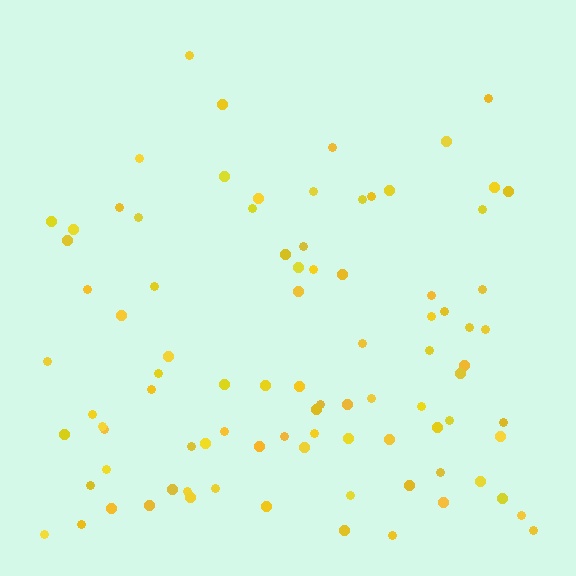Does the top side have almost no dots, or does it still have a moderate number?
Still a moderate number, just noticeably fewer than the bottom.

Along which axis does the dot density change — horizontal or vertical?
Vertical.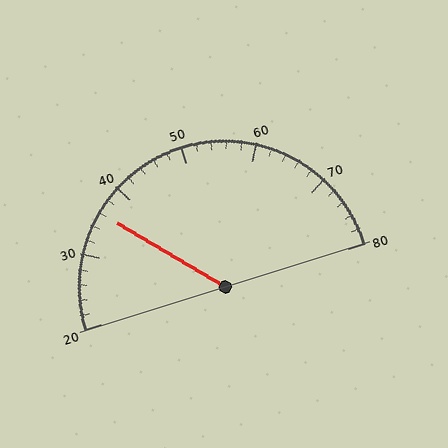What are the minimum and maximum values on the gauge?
The gauge ranges from 20 to 80.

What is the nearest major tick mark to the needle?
The nearest major tick mark is 40.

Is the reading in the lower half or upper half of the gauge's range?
The reading is in the lower half of the range (20 to 80).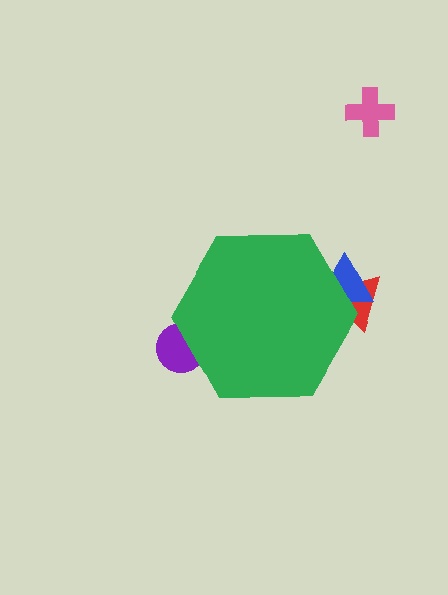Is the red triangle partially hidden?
Yes, the red triangle is partially hidden behind the green hexagon.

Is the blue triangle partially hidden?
Yes, the blue triangle is partially hidden behind the green hexagon.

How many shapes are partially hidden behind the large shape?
3 shapes are partially hidden.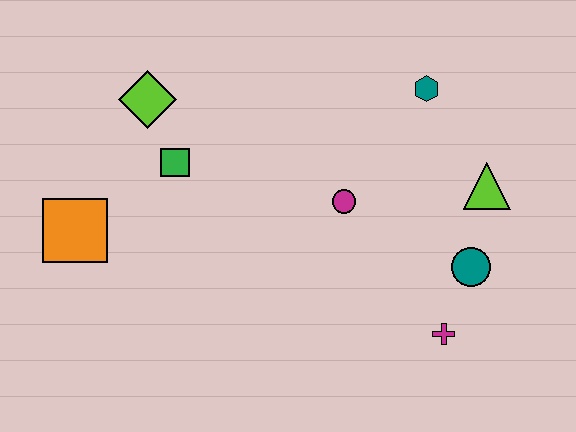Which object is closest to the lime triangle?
The teal circle is closest to the lime triangle.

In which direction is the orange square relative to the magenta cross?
The orange square is to the left of the magenta cross.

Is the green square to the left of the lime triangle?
Yes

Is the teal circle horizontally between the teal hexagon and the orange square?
No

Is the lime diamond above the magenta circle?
Yes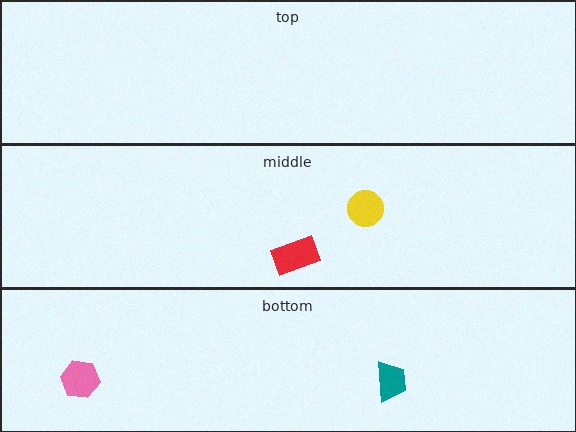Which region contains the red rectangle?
The middle region.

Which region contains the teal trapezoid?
The bottom region.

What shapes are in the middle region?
The yellow circle, the red rectangle.